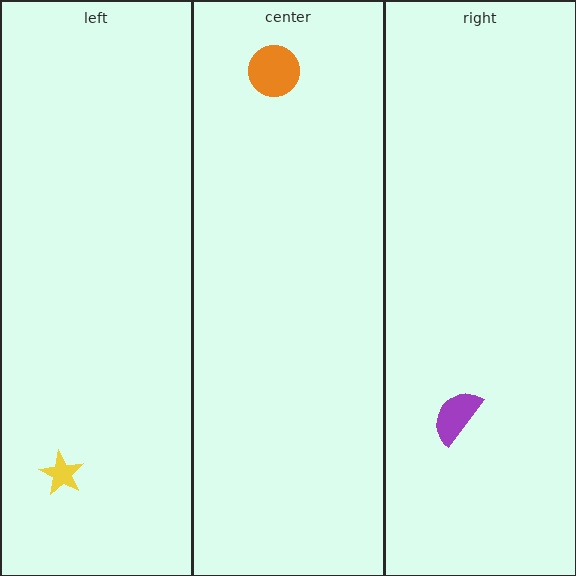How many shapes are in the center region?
1.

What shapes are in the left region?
The yellow star.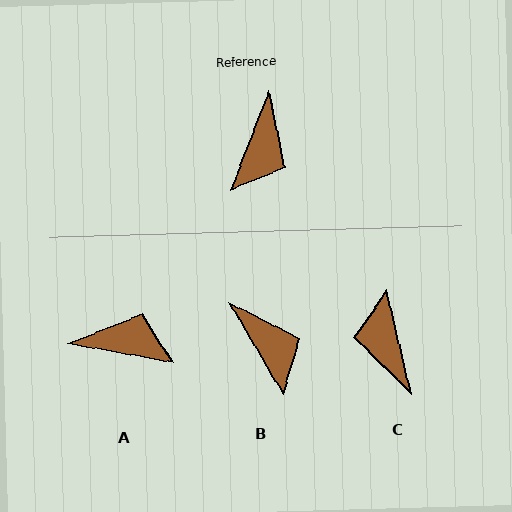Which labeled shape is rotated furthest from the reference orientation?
C, about 146 degrees away.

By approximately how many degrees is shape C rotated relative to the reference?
Approximately 146 degrees clockwise.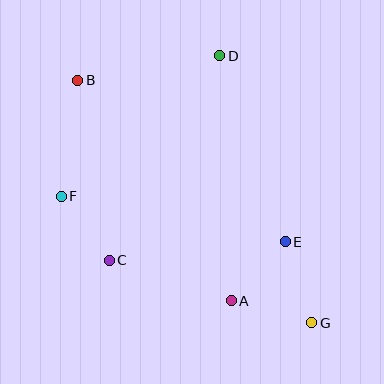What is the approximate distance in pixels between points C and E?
The distance between C and E is approximately 177 pixels.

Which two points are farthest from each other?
Points B and G are farthest from each other.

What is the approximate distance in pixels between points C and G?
The distance between C and G is approximately 212 pixels.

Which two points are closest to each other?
Points A and E are closest to each other.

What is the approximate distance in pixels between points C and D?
The distance between C and D is approximately 232 pixels.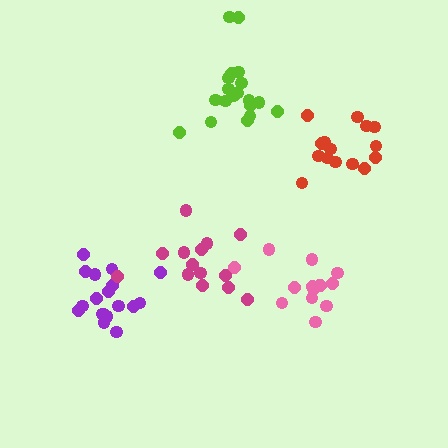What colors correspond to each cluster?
The clusters are colored: lime, purple, magenta, pink, red.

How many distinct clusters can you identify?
There are 5 distinct clusters.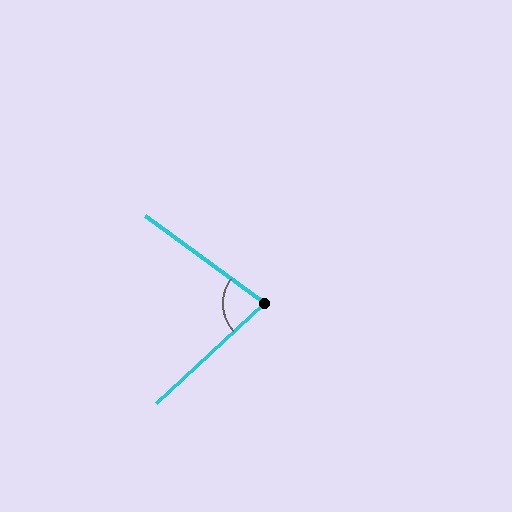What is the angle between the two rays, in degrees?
Approximately 79 degrees.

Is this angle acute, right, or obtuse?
It is acute.